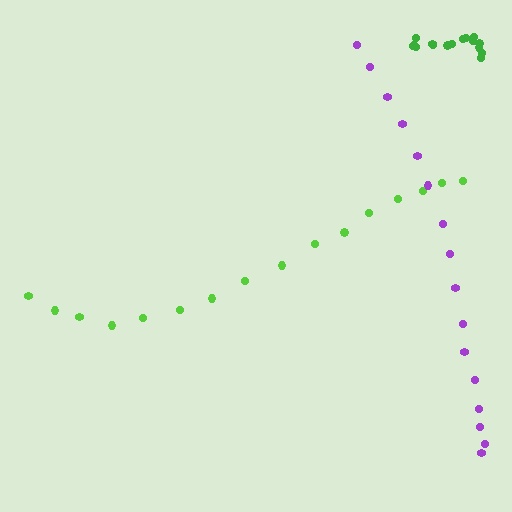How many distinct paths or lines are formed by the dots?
There are 3 distinct paths.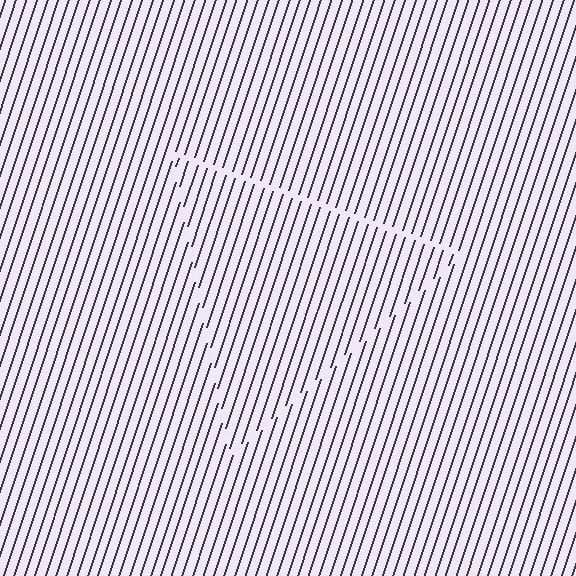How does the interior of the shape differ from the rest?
The interior of the shape contains the same grating, shifted by half a period — the contour is defined by the phase discontinuity where line-ends from the inner and outer gratings abut.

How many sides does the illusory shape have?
3 sides — the line-ends trace a triangle.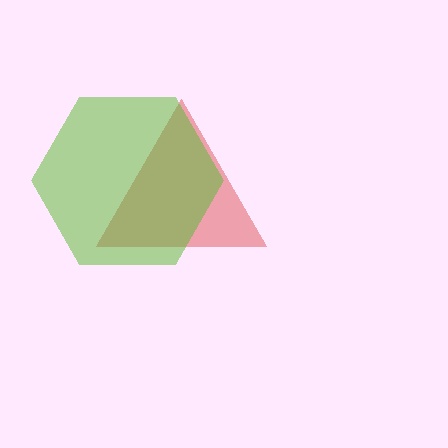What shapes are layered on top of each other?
The layered shapes are: a red triangle, a lime hexagon.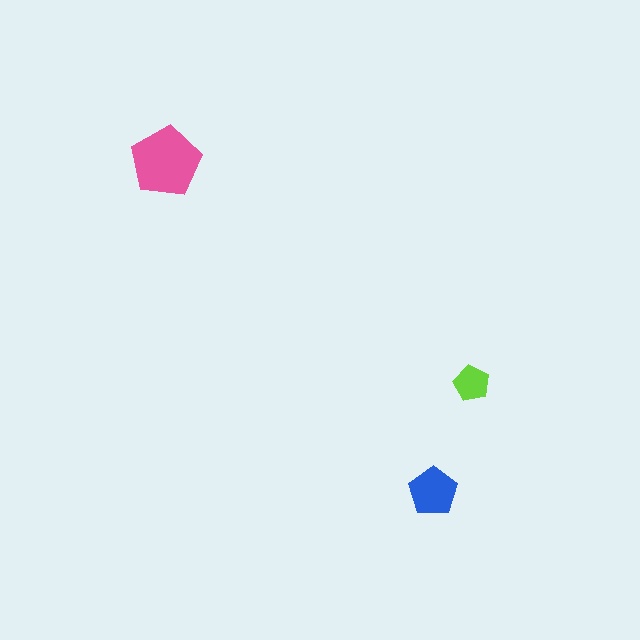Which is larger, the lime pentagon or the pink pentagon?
The pink one.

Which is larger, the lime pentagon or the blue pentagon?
The blue one.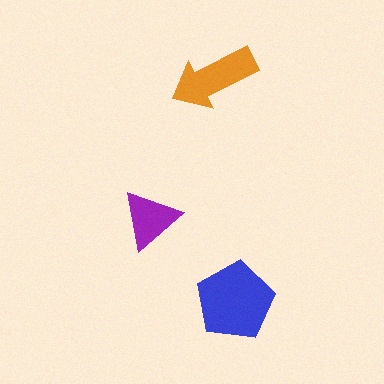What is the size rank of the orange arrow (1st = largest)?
2nd.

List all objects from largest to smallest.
The blue pentagon, the orange arrow, the purple triangle.